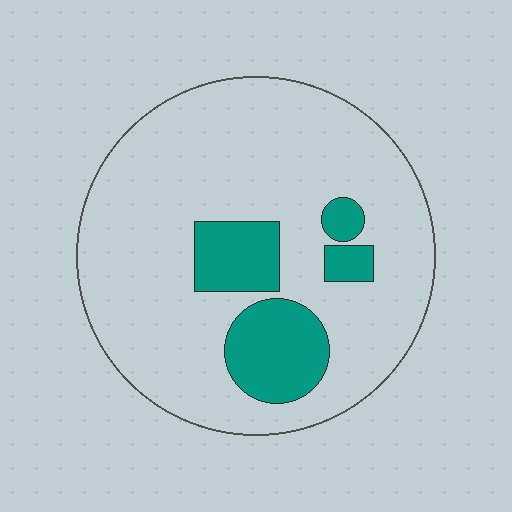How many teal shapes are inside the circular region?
4.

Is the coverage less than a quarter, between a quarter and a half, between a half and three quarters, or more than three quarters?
Less than a quarter.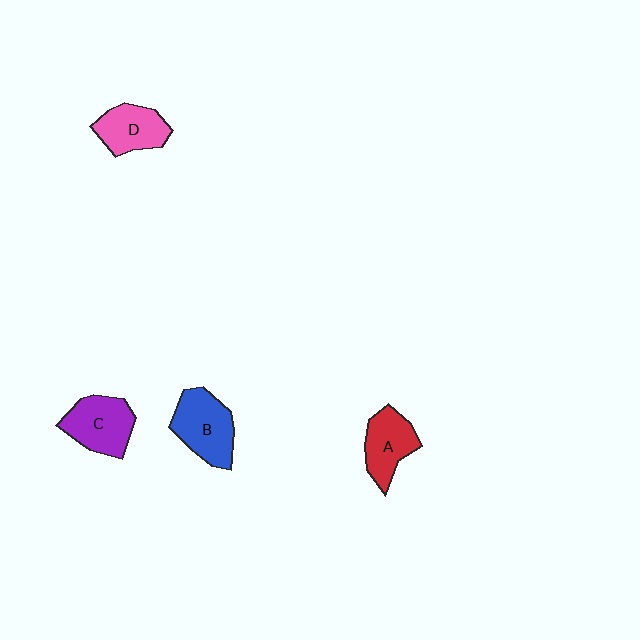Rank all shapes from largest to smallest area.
From largest to smallest: B (blue), C (purple), A (red), D (pink).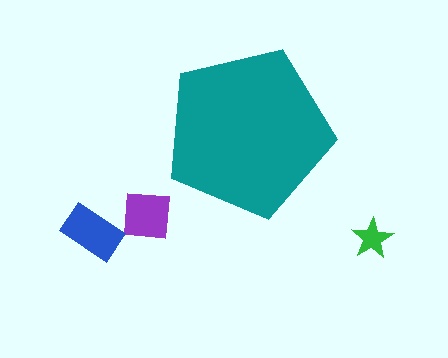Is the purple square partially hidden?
No, the purple square is fully visible.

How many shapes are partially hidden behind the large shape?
0 shapes are partially hidden.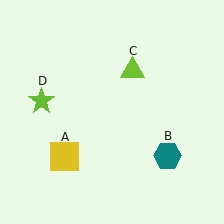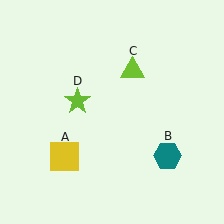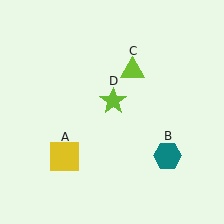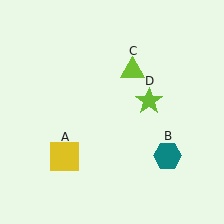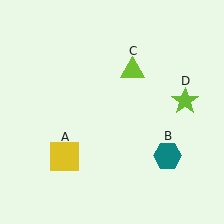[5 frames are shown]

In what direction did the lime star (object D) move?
The lime star (object D) moved right.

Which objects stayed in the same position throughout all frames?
Yellow square (object A) and teal hexagon (object B) and lime triangle (object C) remained stationary.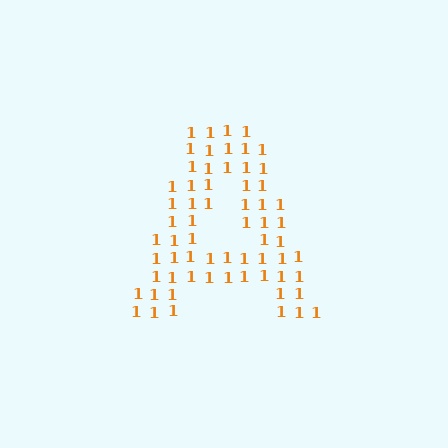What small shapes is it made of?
It is made of small digit 1's.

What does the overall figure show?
The overall figure shows the letter A.